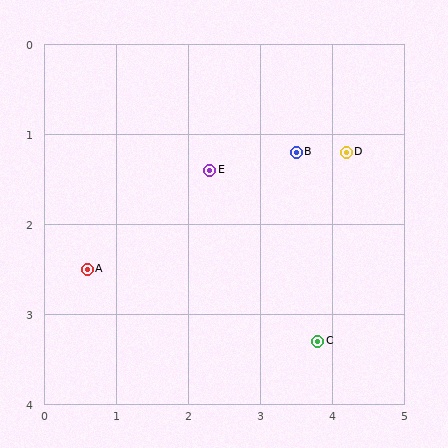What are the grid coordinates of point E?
Point E is at approximately (2.3, 1.4).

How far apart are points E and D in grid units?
Points E and D are about 1.9 grid units apart.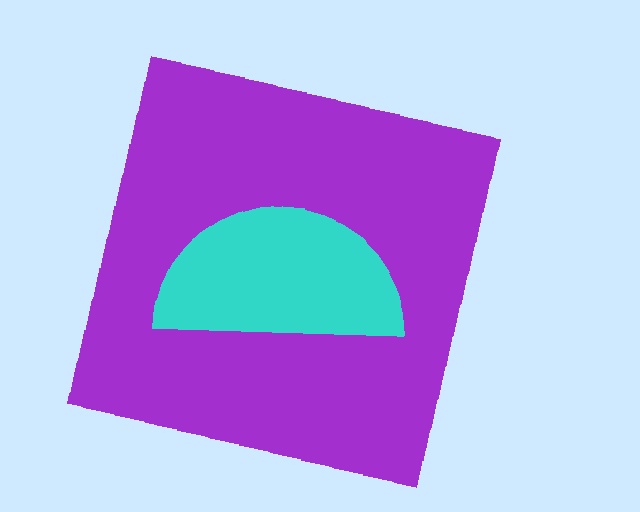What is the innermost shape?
The cyan semicircle.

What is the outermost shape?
The purple square.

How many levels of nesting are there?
2.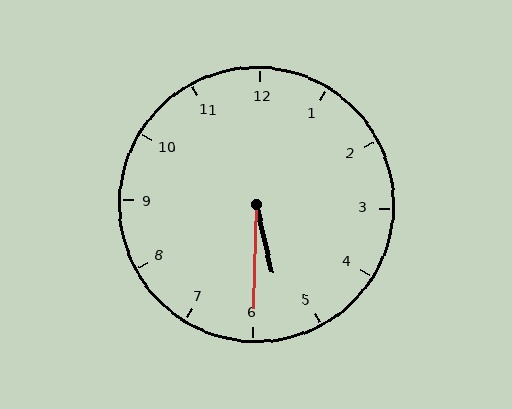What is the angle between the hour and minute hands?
Approximately 15 degrees.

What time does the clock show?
5:30.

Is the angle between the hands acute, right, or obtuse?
It is acute.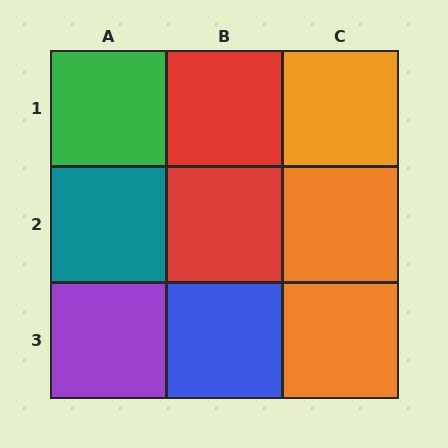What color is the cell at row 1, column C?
Orange.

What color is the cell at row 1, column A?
Green.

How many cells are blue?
1 cell is blue.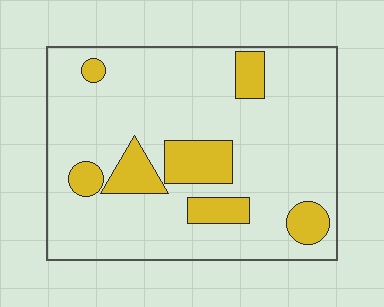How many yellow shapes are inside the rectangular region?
7.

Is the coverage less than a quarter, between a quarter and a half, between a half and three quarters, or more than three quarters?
Less than a quarter.